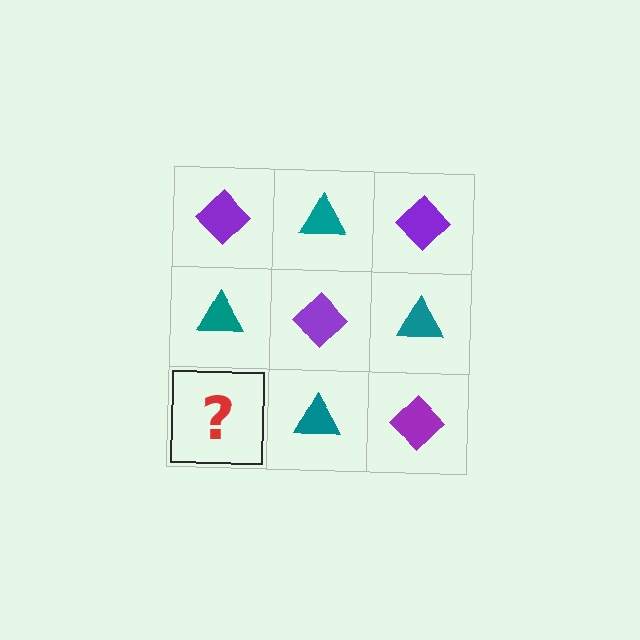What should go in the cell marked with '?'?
The missing cell should contain a purple diamond.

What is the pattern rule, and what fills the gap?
The rule is that it alternates purple diamond and teal triangle in a checkerboard pattern. The gap should be filled with a purple diamond.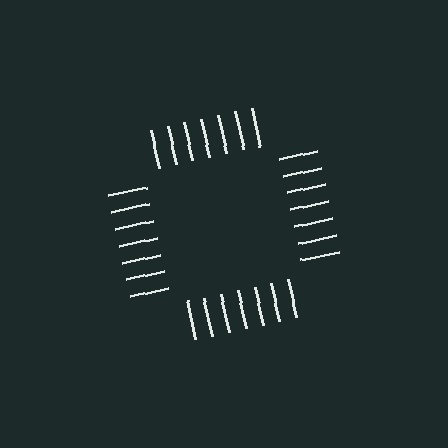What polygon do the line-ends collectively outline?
An illusory square — the line segments terminate on its edges but no continuous stroke is drawn.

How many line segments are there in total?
28 — 7 along each of the 4 edges.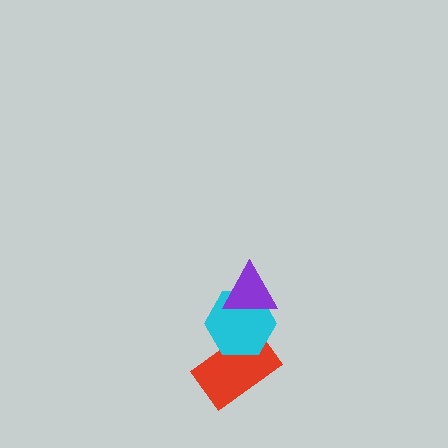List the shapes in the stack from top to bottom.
From top to bottom: the purple triangle, the cyan hexagon, the red rectangle.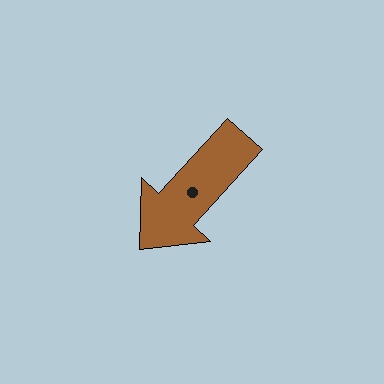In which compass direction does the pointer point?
Southwest.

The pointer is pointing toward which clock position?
Roughly 7 o'clock.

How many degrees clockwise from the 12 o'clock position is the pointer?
Approximately 222 degrees.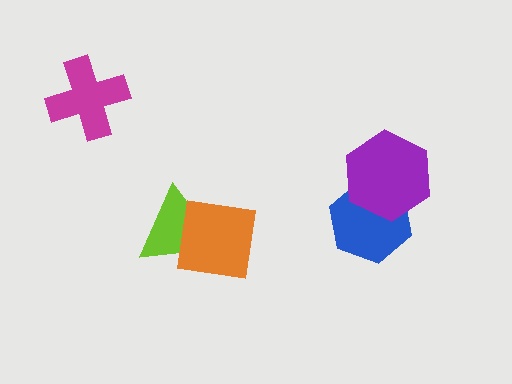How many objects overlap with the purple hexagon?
1 object overlaps with the purple hexagon.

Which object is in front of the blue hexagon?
The purple hexagon is in front of the blue hexagon.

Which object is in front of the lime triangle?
The orange square is in front of the lime triangle.